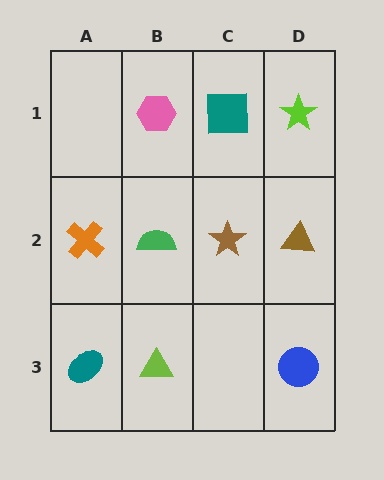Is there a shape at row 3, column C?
No, that cell is empty.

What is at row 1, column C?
A teal square.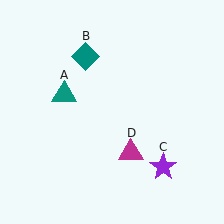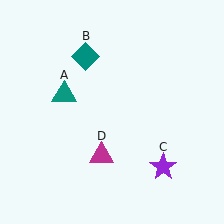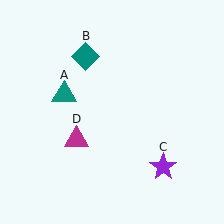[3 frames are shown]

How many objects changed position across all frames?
1 object changed position: magenta triangle (object D).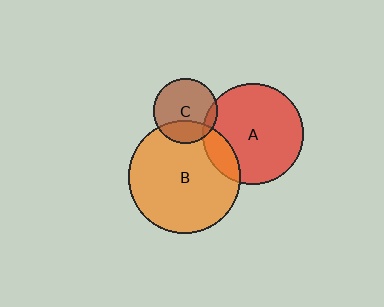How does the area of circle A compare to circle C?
Approximately 2.5 times.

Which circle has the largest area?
Circle B (orange).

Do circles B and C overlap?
Yes.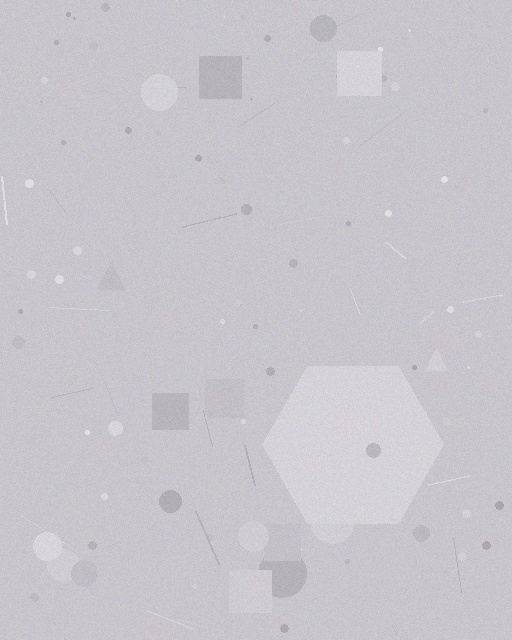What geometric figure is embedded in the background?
A hexagon is embedded in the background.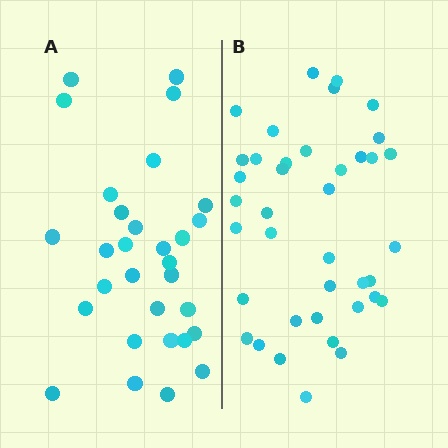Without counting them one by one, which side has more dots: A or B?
Region B (the right region) has more dots.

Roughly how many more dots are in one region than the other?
Region B has roughly 8 or so more dots than region A.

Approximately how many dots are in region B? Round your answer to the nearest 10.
About 40 dots. (The exact count is 39, which rounds to 40.)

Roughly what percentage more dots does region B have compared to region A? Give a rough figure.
About 30% more.